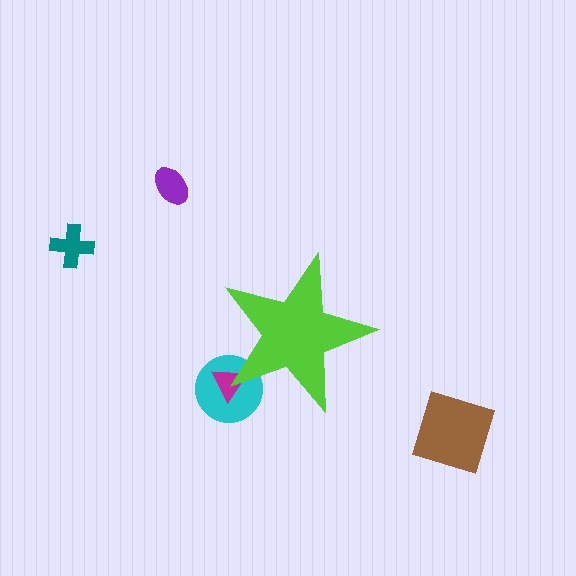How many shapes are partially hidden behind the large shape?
2 shapes are partially hidden.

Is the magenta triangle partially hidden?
Yes, the magenta triangle is partially hidden behind the lime star.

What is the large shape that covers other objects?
A lime star.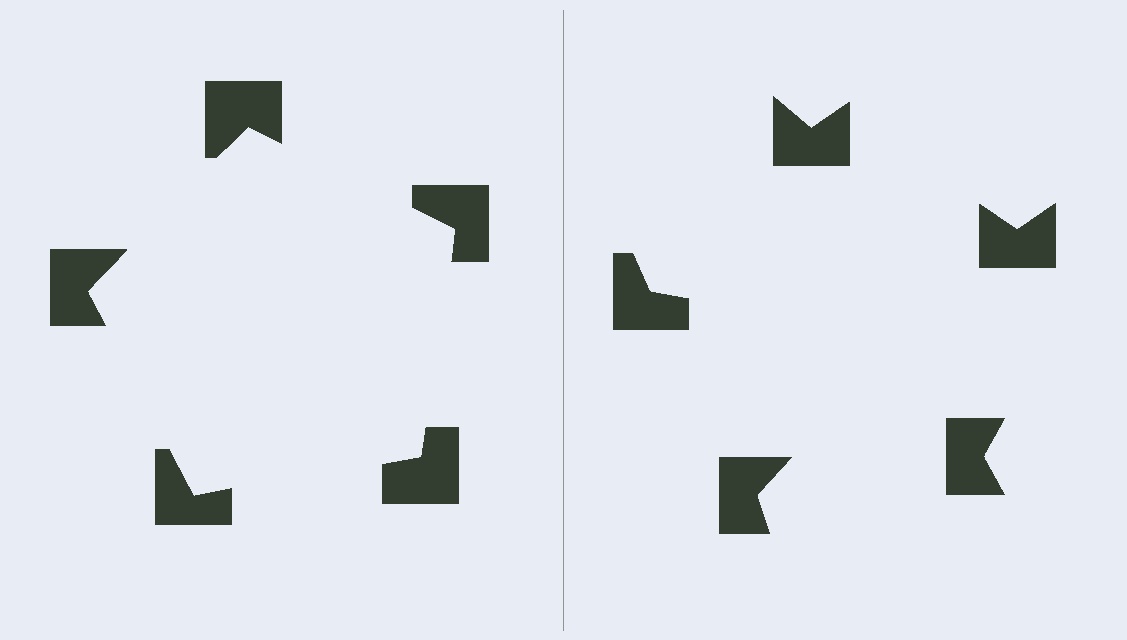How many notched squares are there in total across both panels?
10 — 5 on each side.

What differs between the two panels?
The notched squares are positioned identically on both sides; only the wedge orientations differ. On the left they align to a pentagon; on the right they are misaligned.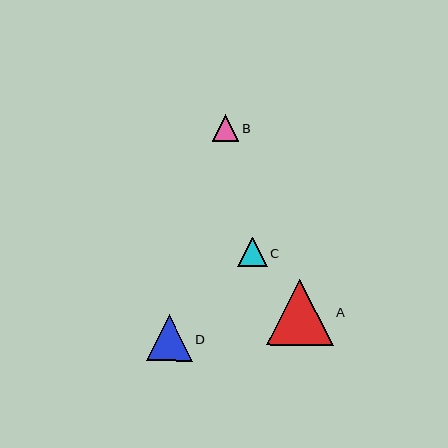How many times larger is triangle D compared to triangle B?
Triangle D is approximately 1.7 times the size of triangle B.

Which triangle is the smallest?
Triangle B is the smallest with a size of approximately 27 pixels.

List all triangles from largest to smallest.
From largest to smallest: A, D, C, B.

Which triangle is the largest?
Triangle A is the largest with a size of approximately 66 pixels.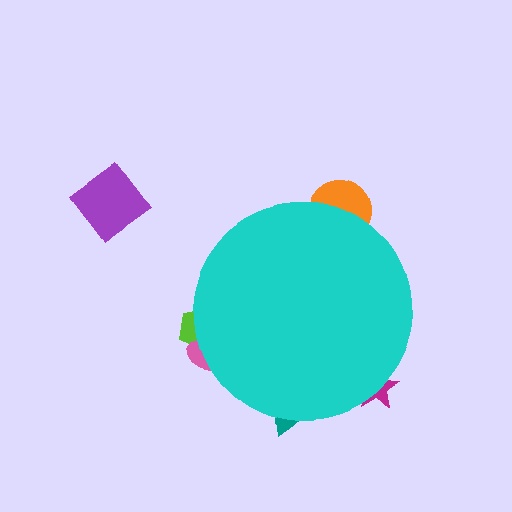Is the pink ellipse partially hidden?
Yes, the pink ellipse is partially hidden behind the cyan circle.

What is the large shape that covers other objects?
A cyan circle.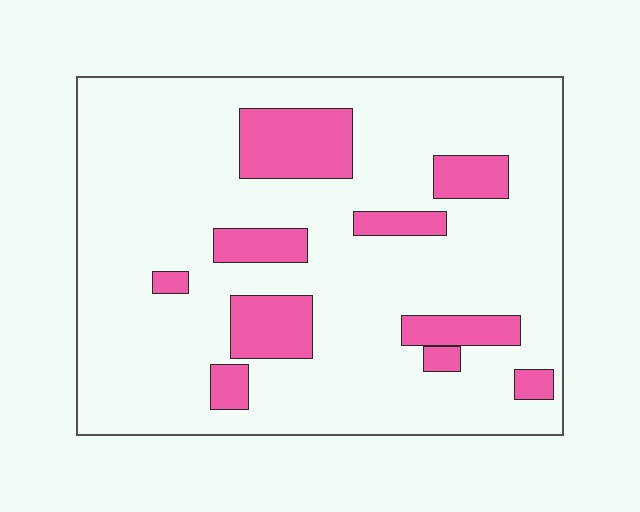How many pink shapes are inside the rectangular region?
10.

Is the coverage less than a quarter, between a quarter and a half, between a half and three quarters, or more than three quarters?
Less than a quarter.